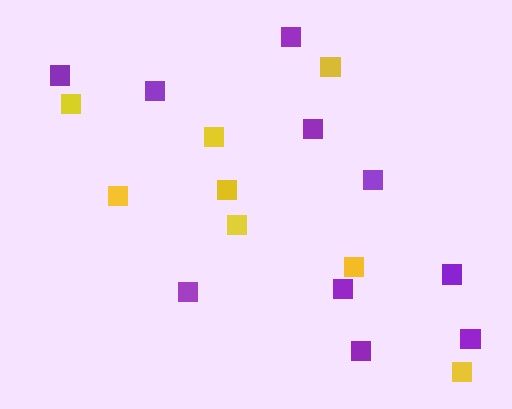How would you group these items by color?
There are 2 groups: one group of purple squares (10) and one group of yellow squares (8).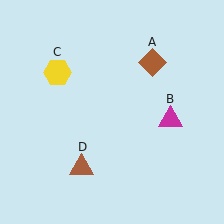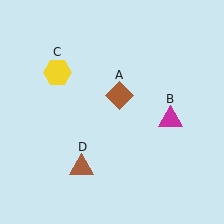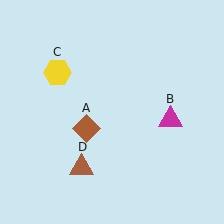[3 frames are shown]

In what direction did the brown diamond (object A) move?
The brown diamond (object A) moved down and to the left.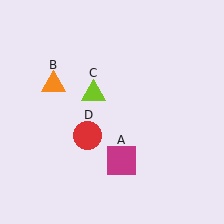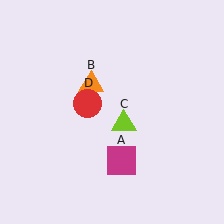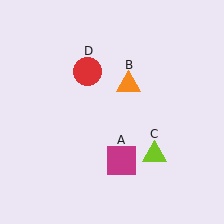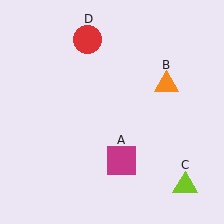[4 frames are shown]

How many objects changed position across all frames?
3 objects changed position: orange triangle (object B), lime triangle (object C), red circle (object D).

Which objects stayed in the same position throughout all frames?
Magenta square (object A) remained stationary.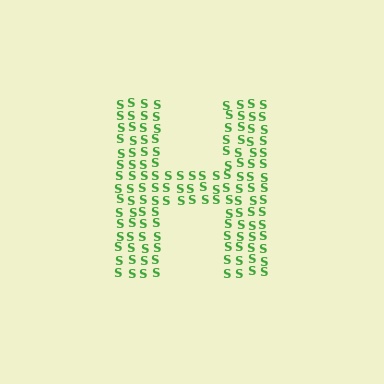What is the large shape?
The large shape is the letter H.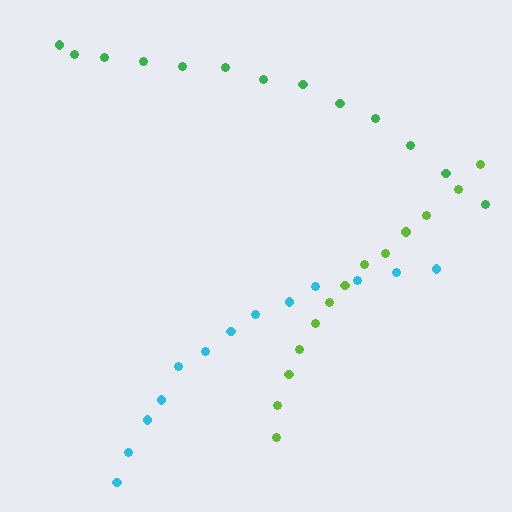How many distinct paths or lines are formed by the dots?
There are 3 distinct paths.